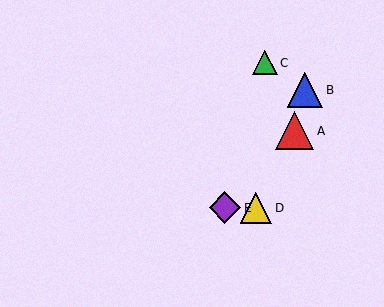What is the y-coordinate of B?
Object B is at y≈90.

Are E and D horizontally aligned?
Yes, both are at y≈208.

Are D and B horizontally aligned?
No, D is at y≈208 and B is at y≈90.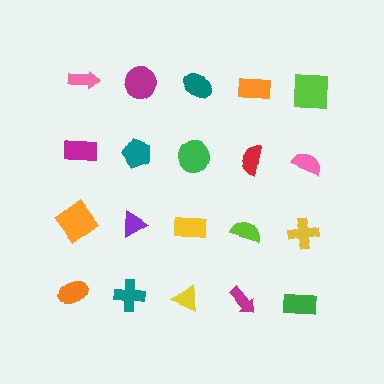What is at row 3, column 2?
A purple triangle.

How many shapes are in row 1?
5 shapes.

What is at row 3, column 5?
A yellow cross.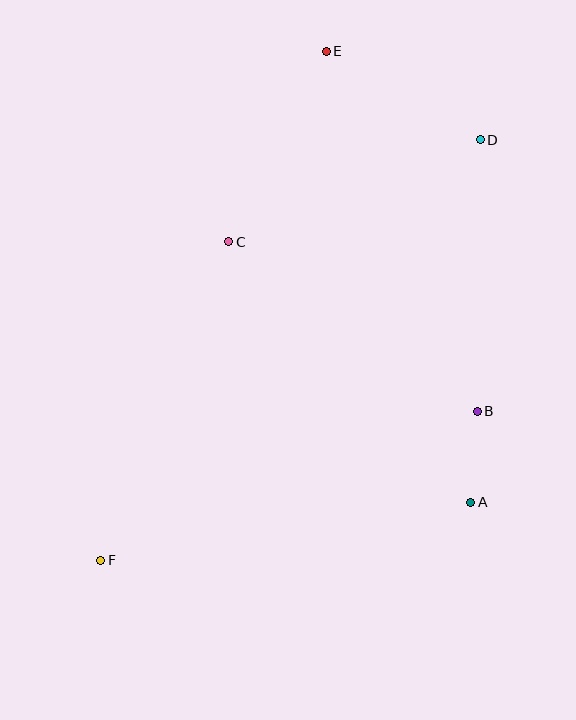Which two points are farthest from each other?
Points D and F are farthest from each other.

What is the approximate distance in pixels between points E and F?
The distance between E and F is approximately 557 pixels.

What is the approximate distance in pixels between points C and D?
The distance between C and D is approximately 271 pixels.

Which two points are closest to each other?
Points A and B are closest to each other.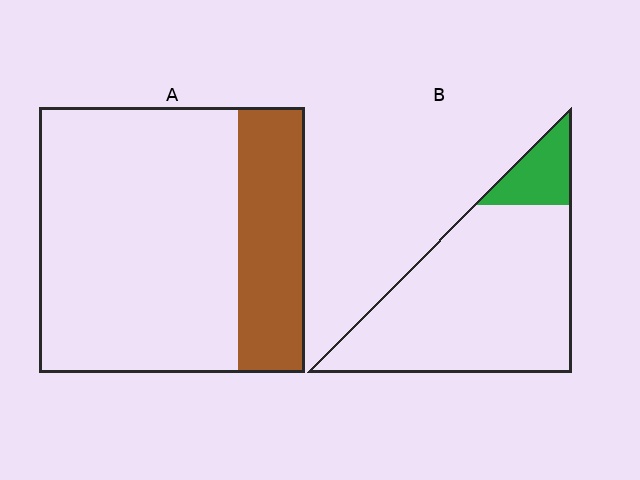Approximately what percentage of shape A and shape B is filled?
A is approximately 25% and B is approximately 15%.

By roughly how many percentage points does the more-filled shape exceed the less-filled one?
By roughly 10 percentage points (A over B).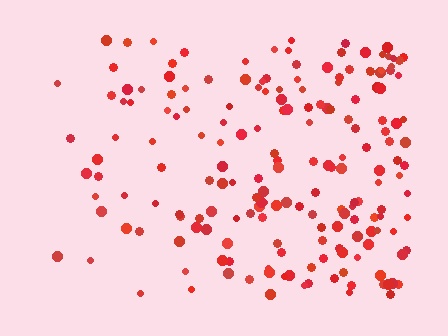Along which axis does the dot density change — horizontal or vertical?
Horizontal.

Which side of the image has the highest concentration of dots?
The right.